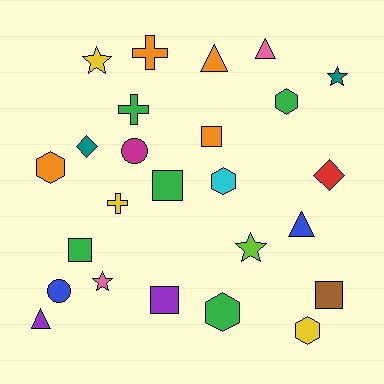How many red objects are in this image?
There is 1 red object.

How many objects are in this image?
There are 25 objects.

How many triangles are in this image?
There are 4 triangles.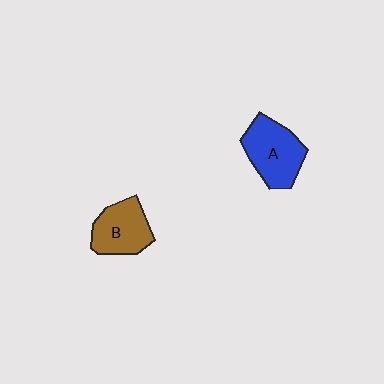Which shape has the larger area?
Shape A (blue).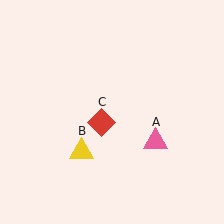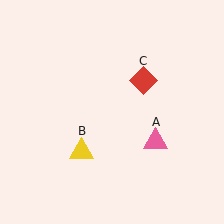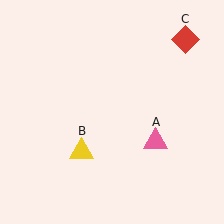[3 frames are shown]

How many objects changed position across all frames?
1 object changed position: red diamond (object C).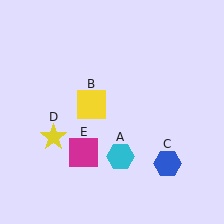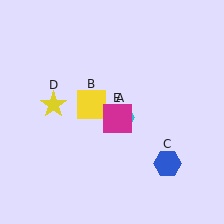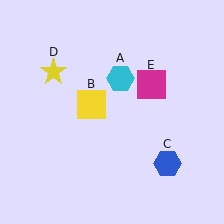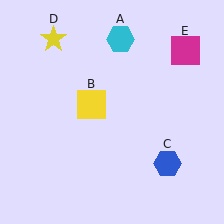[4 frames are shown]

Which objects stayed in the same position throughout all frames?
Yellow square (object B) and blue hexagon (object C) remained stationary.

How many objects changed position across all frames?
3 objects changed position: cyan hexagon (object A), yellow star (object D), magenta square (object E).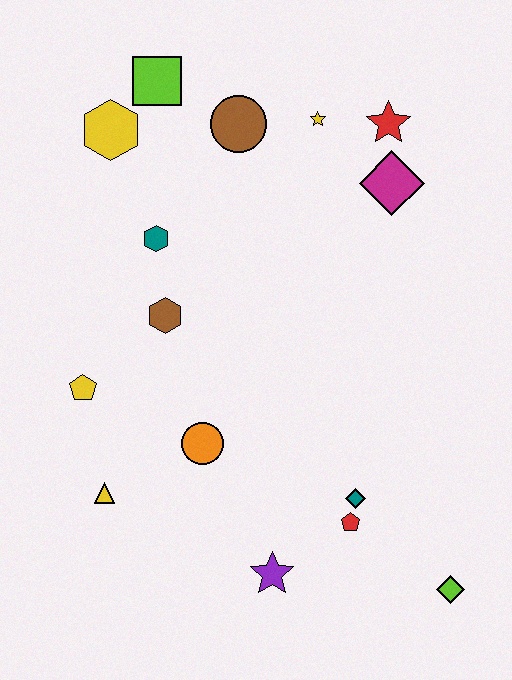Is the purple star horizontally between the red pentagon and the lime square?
Yes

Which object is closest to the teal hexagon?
The brown hexagon is closest to the teal hexagon.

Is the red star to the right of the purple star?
Yes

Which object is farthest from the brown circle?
The lime diamond is farthest from the brown circle.